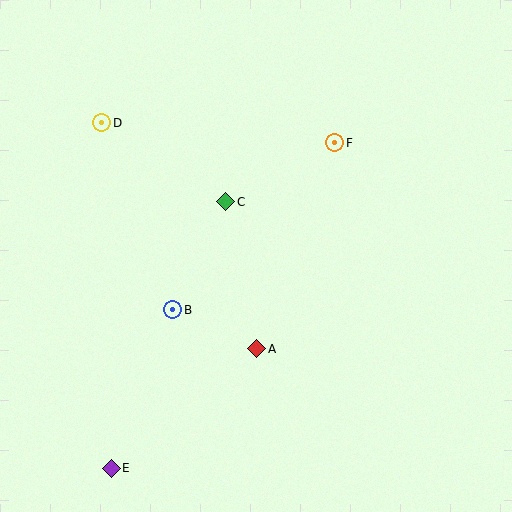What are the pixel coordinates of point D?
Point D is at (102, 123).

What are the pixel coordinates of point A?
Point A is at (257, 349).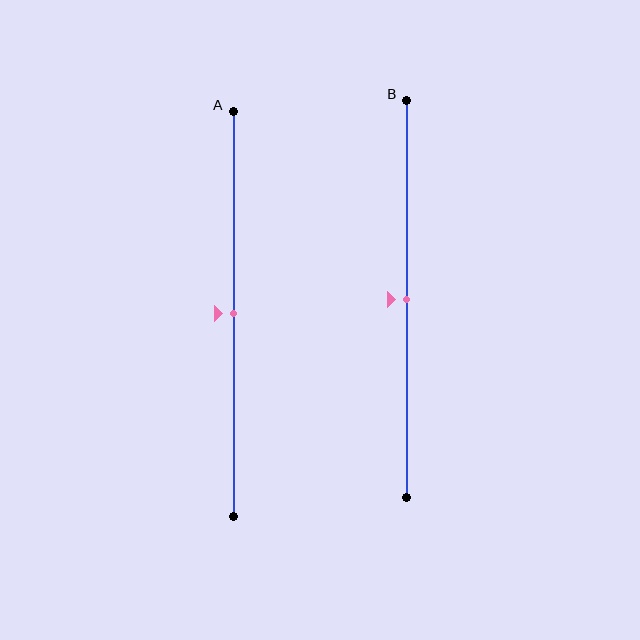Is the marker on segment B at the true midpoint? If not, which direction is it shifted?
Yes, the marker on segment B is at the true midpoint.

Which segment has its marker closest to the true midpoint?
Segment A has its marker closest to the true midpoint.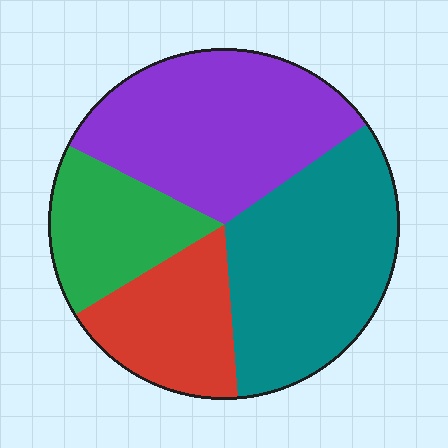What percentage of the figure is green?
Green covers around 15% of the figure.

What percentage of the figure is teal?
Teal takes up between a third and a half of the figure.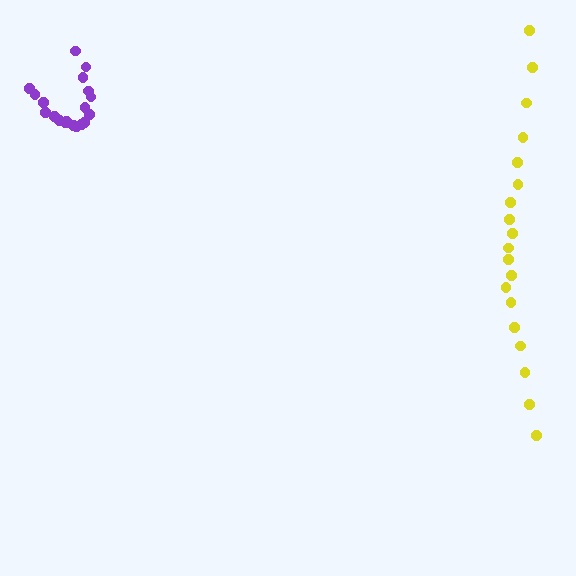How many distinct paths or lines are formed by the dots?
There are 2 distinct paths.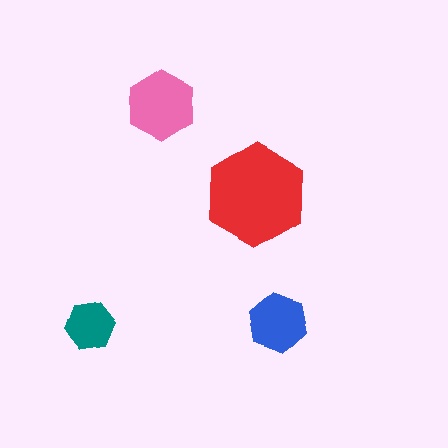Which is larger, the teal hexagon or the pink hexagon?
The pink one.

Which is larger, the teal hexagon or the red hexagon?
The red one.